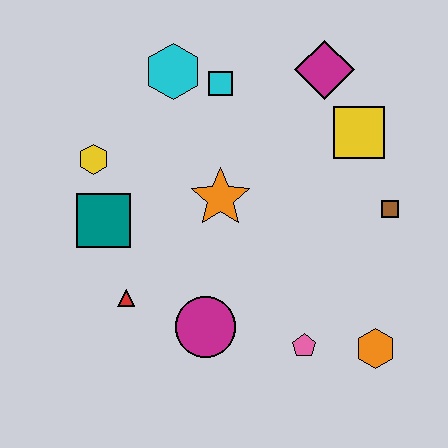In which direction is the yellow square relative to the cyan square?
The yellow square is to the right of the cyan square.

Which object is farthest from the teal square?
The orange hexagon is farthest from the teal square.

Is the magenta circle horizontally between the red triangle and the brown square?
Yes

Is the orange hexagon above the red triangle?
No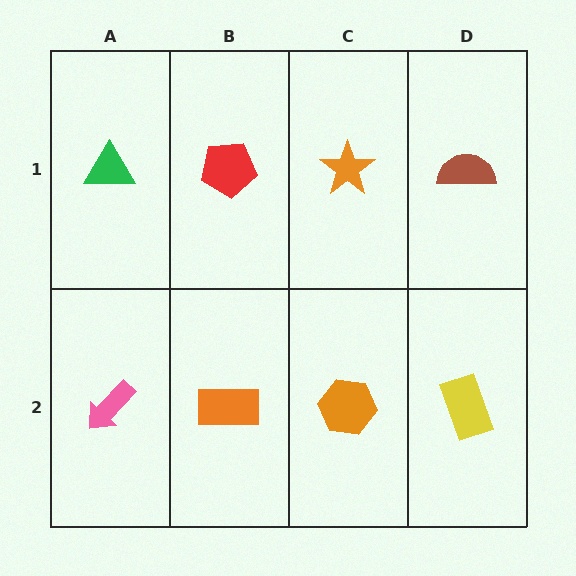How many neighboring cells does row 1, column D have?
2.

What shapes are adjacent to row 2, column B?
A red pentagon (row 1, column B), a pink arrow (row 2, column A), an orange hexagon (row 2, column C).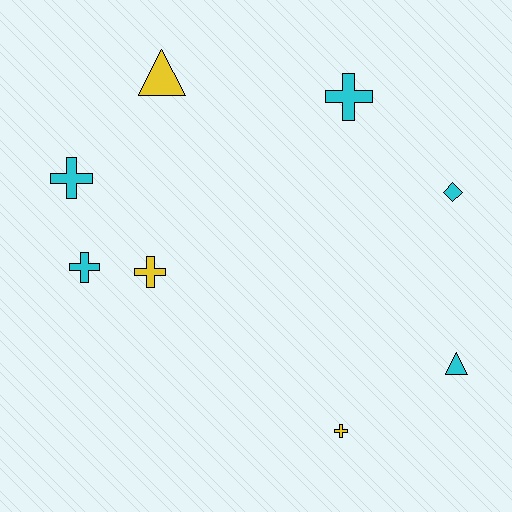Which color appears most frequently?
Cyan, with 5 objects.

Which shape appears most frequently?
Cross, with 5 objects.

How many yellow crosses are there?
There are 2 yellow crosses.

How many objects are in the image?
There are 8 objects.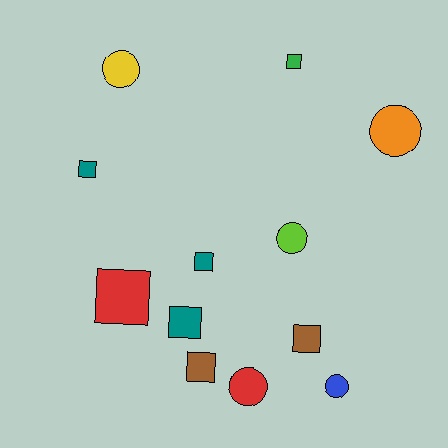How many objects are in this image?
There are 12 objects.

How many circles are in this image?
There are 5 circles.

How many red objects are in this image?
There are 2 red objects.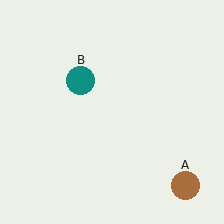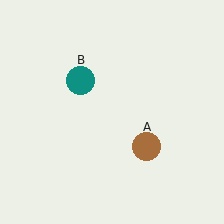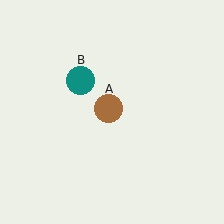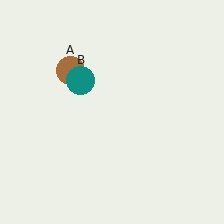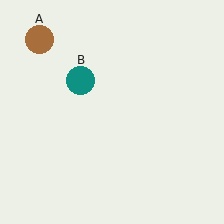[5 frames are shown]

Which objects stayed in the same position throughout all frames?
Teal circle (object B) remained stationary.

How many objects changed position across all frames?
1 object changed position: brown circle (object A).